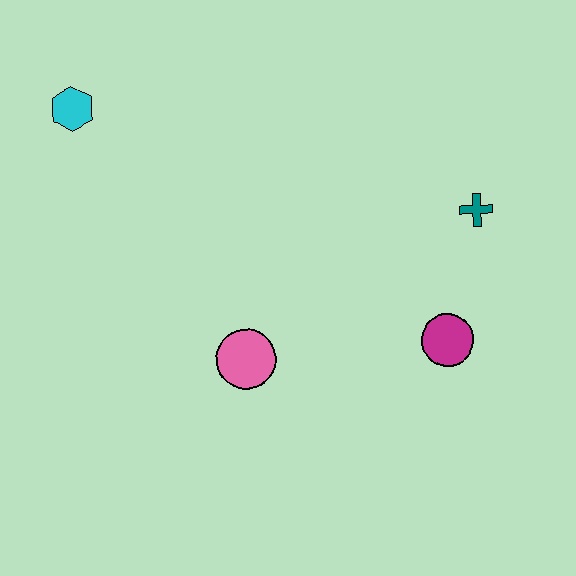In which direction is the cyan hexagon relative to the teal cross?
The cyan hexagon is to the left of the teal cross.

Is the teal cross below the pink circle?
No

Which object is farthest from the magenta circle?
The cyan hexagon is farthest from the magenta circle.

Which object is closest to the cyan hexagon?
The pink circle is closest to the cyan hexagon.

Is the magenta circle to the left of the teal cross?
Yes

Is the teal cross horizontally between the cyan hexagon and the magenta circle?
No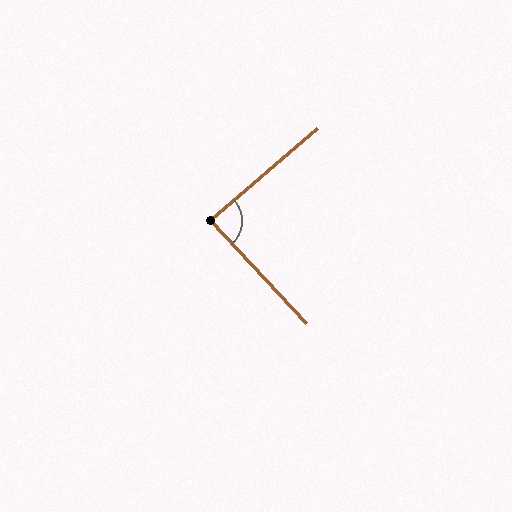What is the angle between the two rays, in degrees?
Approximately 87 degrees.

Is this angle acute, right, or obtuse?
It is approximately a right angle.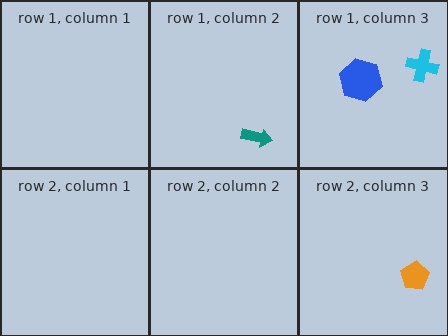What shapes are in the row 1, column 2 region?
The teal arrow.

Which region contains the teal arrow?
The row 1, column 2 region.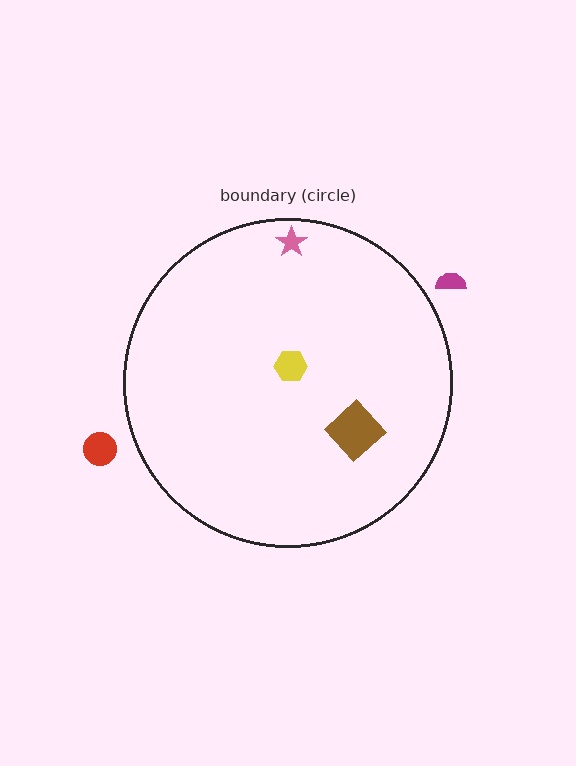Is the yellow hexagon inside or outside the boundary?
Inside.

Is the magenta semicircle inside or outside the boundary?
Outside.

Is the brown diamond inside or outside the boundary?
Inside.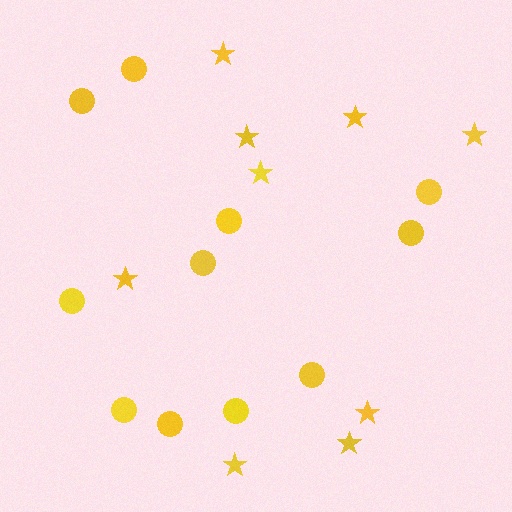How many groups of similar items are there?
There are 2 groups: one group of circles (11) and one group of stars (9).